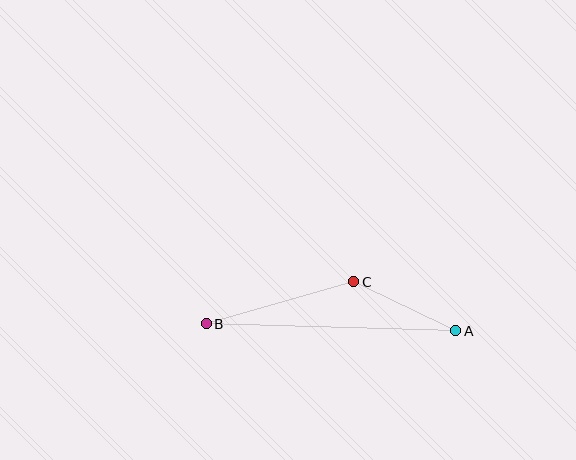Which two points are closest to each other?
Points A and C are closest to each other.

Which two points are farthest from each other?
Points A and B are farthest from each other.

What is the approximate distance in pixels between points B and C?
The distance between B and C is approximately 153 pixels.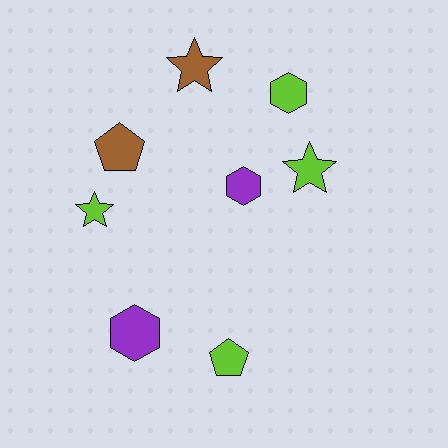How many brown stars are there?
There is 1 brown star.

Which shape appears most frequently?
Hexagon, with 3 objects.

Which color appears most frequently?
Lime, with 4 objects.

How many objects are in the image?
There are 8 objects.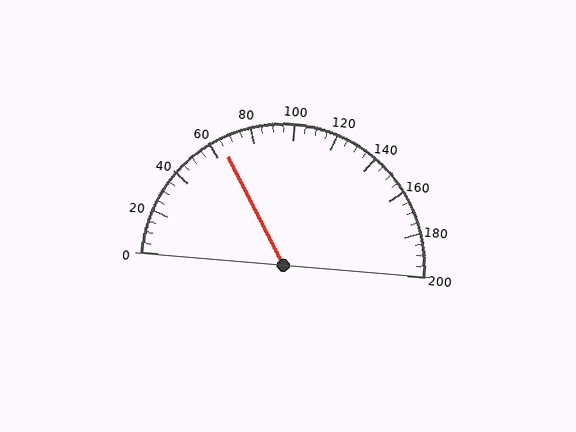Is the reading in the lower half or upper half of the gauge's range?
The reading is in the lower half of the range (0 to 200).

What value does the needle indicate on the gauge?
The needle indicates approximately 65.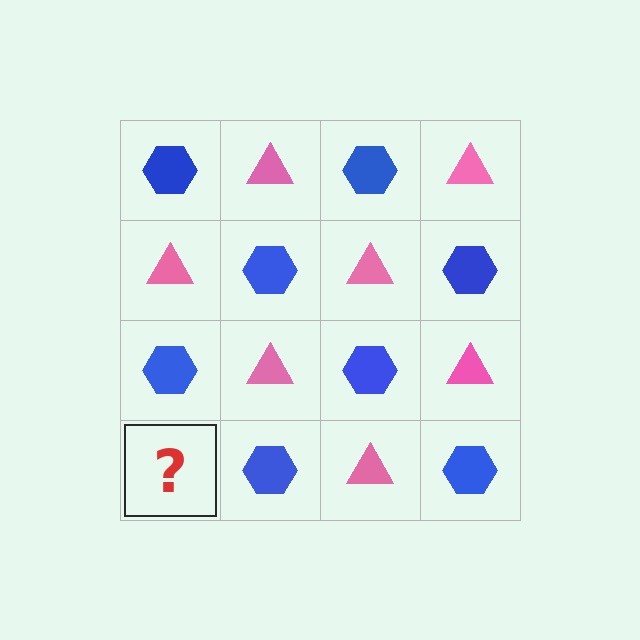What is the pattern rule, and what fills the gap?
The rule is that it alternates blue hexagon and pink triangle in a checkerboard pattern. The gap should be filled with a pink triangle.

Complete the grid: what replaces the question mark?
The question mark should be replaced with a pink triangle.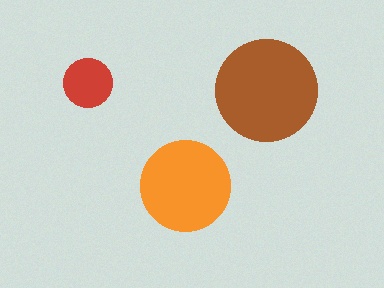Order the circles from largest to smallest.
the brown one, the orange one, the red one.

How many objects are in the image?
There are 3 objects in the image.